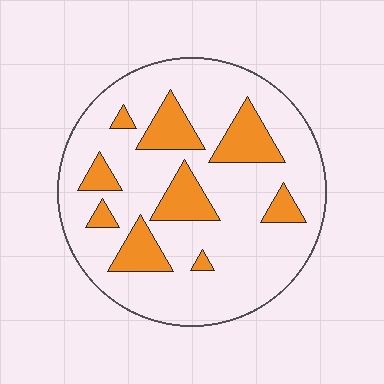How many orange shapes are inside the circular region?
9.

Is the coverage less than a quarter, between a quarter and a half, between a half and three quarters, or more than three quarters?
Less than a quarter.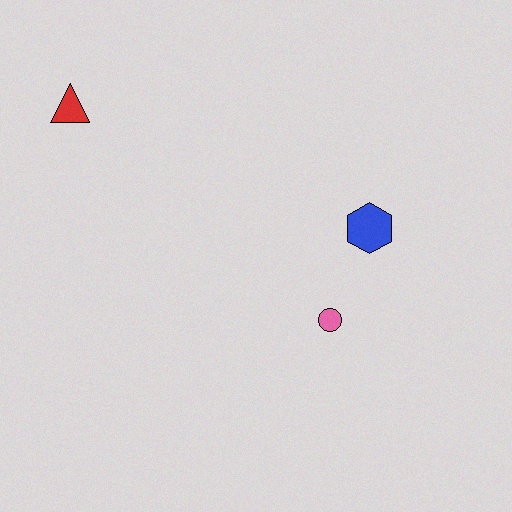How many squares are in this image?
There are no squares.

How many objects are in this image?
There are 3 objects.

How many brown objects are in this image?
There are no brown objects.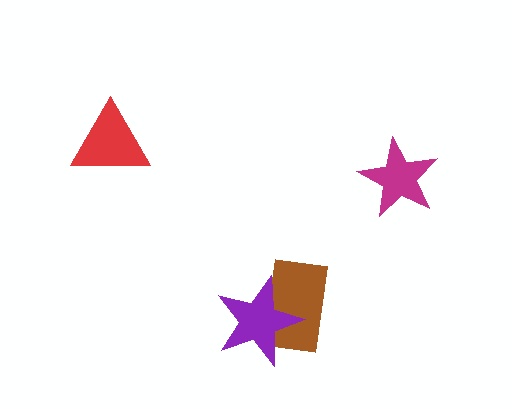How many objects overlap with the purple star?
1 object overlaps with the purple star.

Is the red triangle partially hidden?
No, no other shape covers it.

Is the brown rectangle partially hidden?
Yes, it is partially covered by another shape.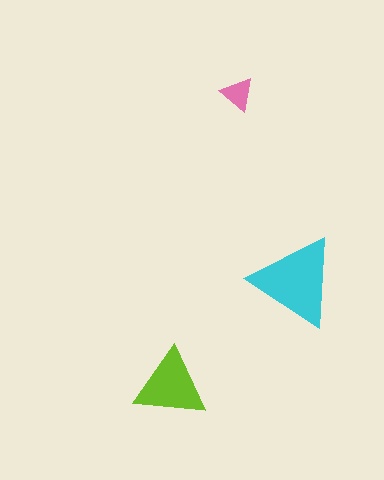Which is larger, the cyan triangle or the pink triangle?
The cyan one.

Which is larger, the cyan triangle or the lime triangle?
The cyan one.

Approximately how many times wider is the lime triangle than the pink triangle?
About 2 times wider.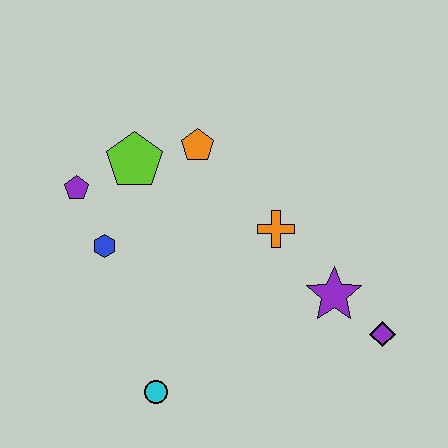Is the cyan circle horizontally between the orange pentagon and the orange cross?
No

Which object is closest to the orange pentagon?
The lime pentagon is closest to the orange pentagon.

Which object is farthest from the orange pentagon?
The purple diamond is farthest from the orange pentagon.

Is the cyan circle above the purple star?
No